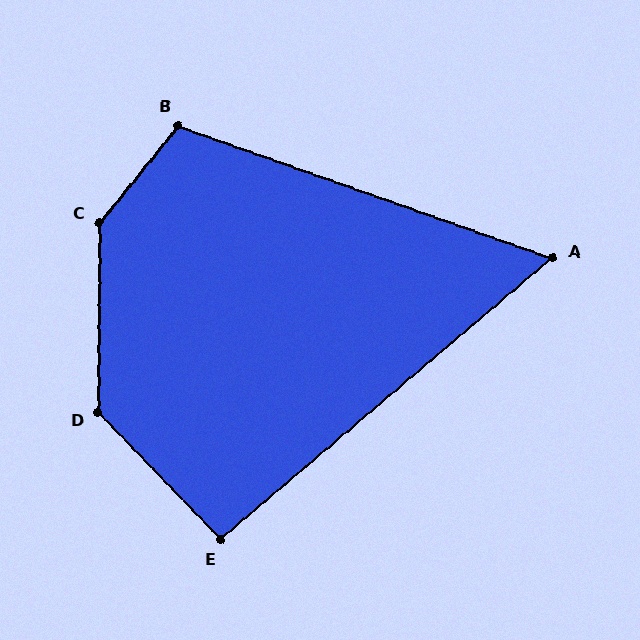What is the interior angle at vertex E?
Approximately 94 degrees (approximately right).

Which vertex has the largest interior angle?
C, at approximately 142 degrees.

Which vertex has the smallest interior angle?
A, at approximately 60 degrees.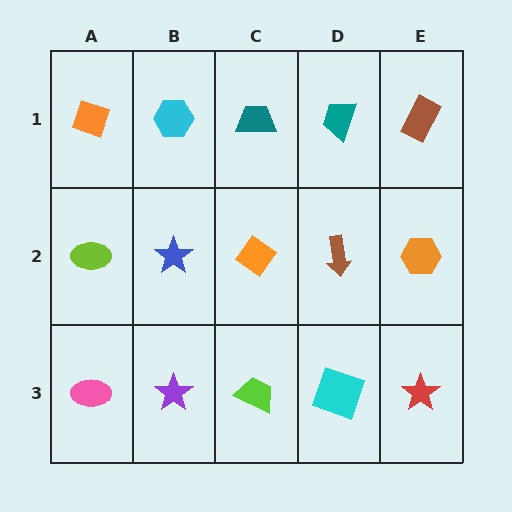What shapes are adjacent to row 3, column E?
An orange hexagon (row 2, column E), a cyan square (row 3, column D).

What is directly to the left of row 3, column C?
A purple star.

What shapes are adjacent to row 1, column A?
A lime ellipse (row 2, column A), a cyan hexagon (row 1, column B).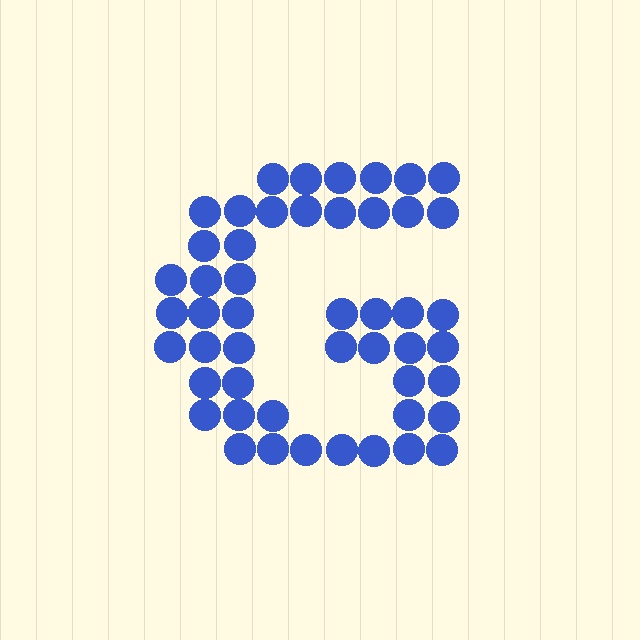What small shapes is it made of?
It is made of small circles.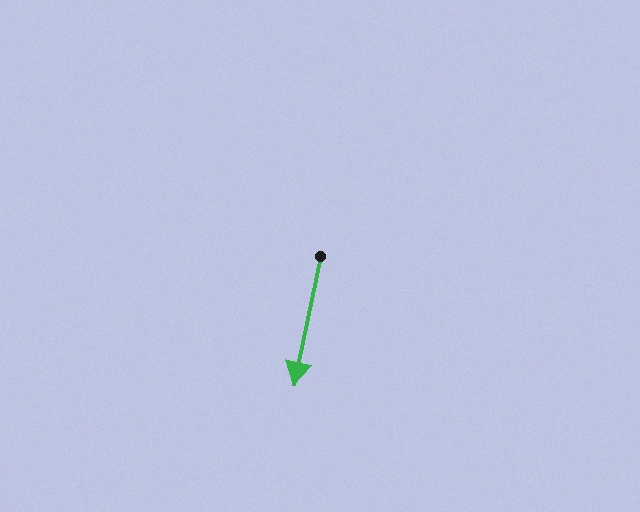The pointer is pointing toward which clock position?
Roughly 6 o'clock.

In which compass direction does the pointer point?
South.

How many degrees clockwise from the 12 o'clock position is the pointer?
Approximately 191 degrees.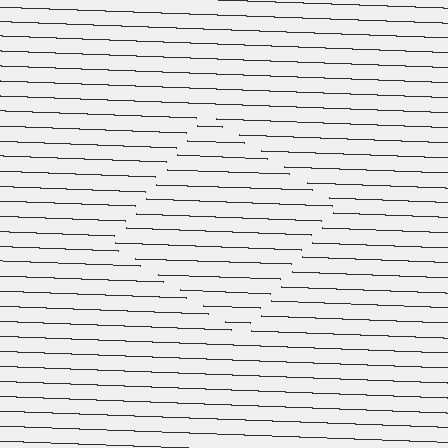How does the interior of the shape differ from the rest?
The interior of the shape contains the same grating, shifted by half a period — the contour is defined by the phase discontinuity where line-ends from the inner and outer gratings abut.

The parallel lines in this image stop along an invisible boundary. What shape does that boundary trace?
An illusory square. The interior of the shape contains the same grating, shifted by half a period — the contour is defined by the phase discontinuity where line-ends from the inner and outer gratings abut.